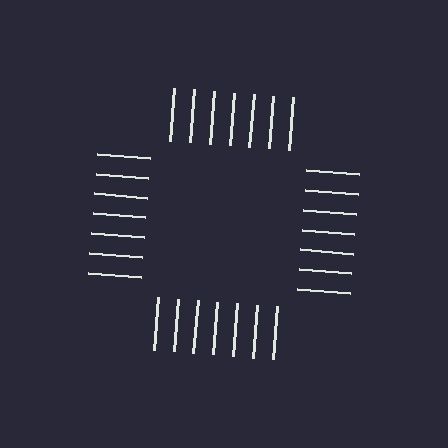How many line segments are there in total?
28 — 7 along each of the 4 edges.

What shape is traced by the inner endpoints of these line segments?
An illusory square — the line segments terminate on its edges but no continuous stroke is drawn.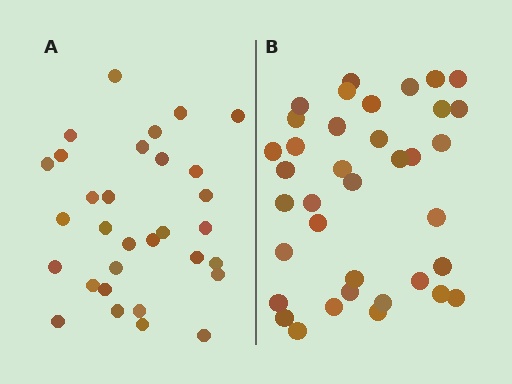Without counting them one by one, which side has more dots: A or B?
Region B (the right region) has more dots.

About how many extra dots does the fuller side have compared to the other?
Region B has about 6 more dots than region A.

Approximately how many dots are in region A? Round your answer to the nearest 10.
About 30 dots. (The exact count is 31, which rounds to 30.)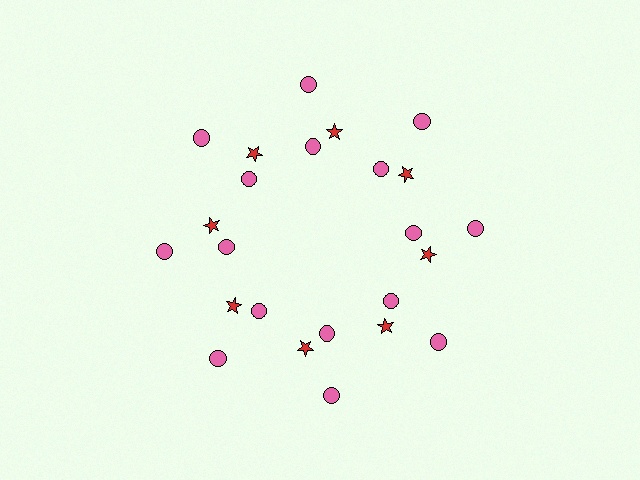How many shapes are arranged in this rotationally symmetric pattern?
There are 24 shapes, arranged in 8 groups of 3.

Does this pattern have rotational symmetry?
Yes, this pattern has 8-fold rotational symmetry. It looks the same after rotating 45 degrees around the center.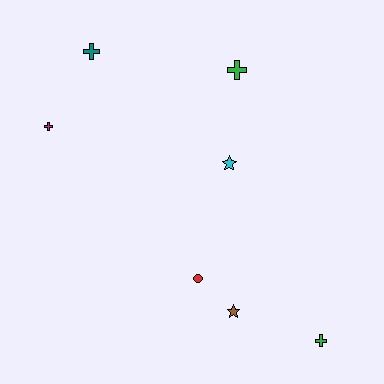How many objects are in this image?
There are 7 objects.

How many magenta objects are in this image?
There is 1 magenta object.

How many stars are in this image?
There are 2 stars.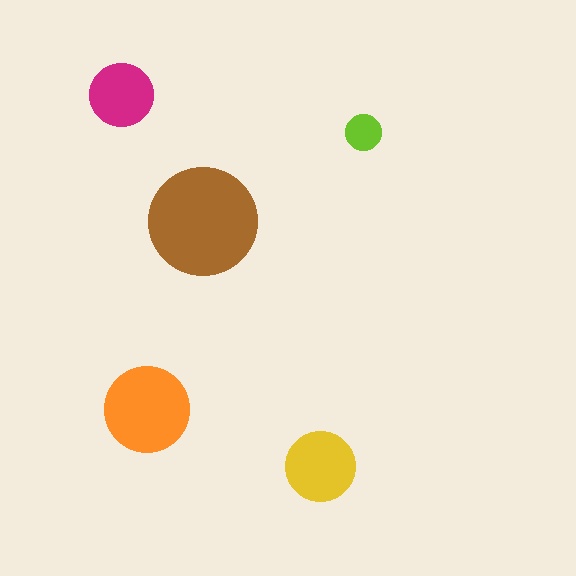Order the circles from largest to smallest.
the brown one, the orange one, the yellow one, the magenta one, the lime one.